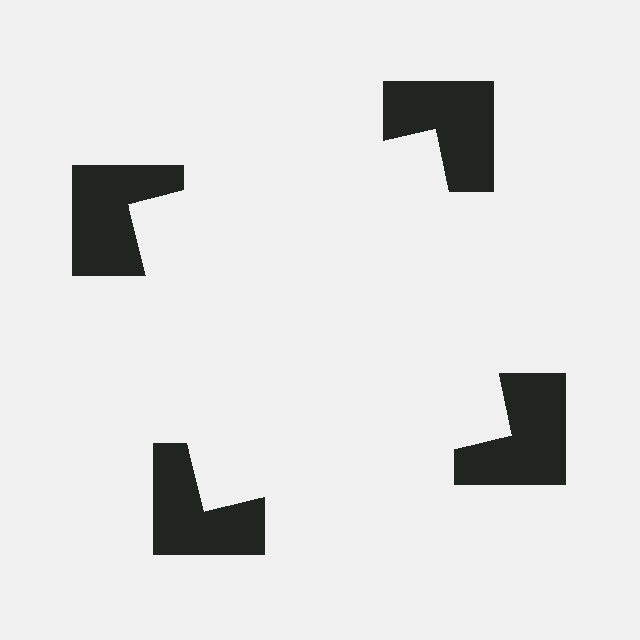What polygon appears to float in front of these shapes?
An illusory square — its edges are inferred from the aligned wedge cuts in the notched squares, not physically drawn.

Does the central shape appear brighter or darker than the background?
It typically appears slightly brighter than the background, even though no actual brightness change is drawn.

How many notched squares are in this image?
There are 4 — one at each vertex of the illusory square.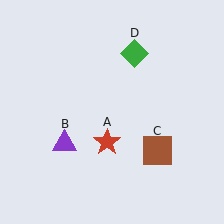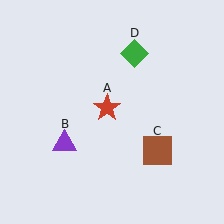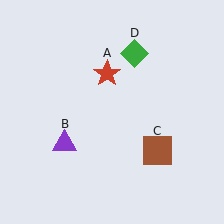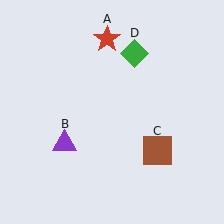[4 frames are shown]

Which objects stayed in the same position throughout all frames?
Purple triangle (object B) and brown square (object C) and green diamond (object D) remained stationary.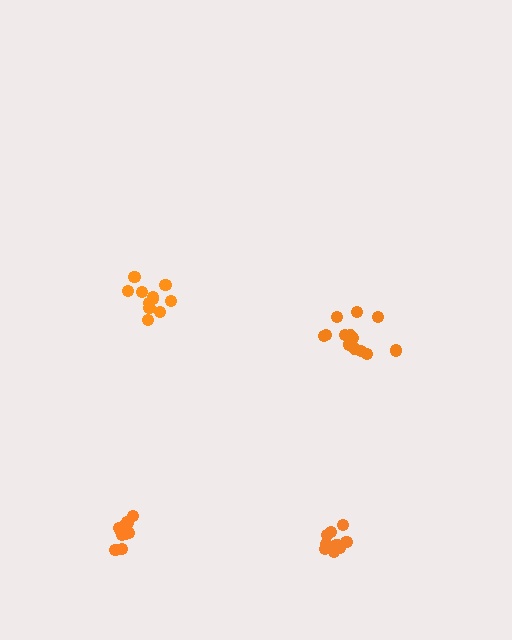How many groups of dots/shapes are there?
There are 4 groups.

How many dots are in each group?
Group 1: 11 dots, Group 2: 11 dots, Group 3: 14 dots, Group 4: 11 dots (47 total).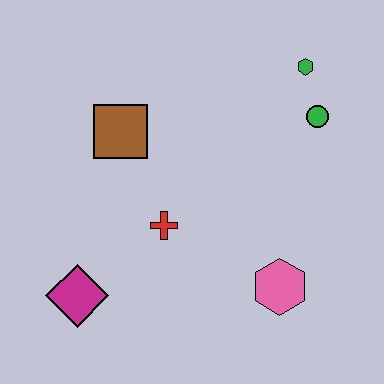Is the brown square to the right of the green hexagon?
No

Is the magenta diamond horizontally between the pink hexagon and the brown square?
No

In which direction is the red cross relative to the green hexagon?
The red cross is below the green hexagon.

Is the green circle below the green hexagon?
Yes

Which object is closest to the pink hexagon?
The red cross is closest to the pink hexagon.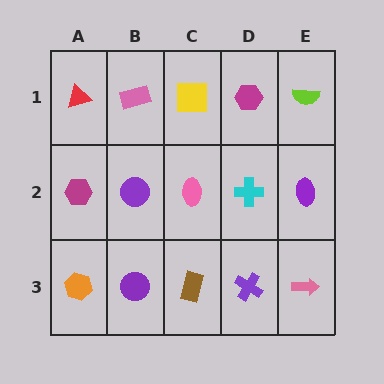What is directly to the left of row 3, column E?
A purple cross.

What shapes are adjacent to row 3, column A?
A magenta hexagon (row 2, column A), a purple circle (row 3, column B).